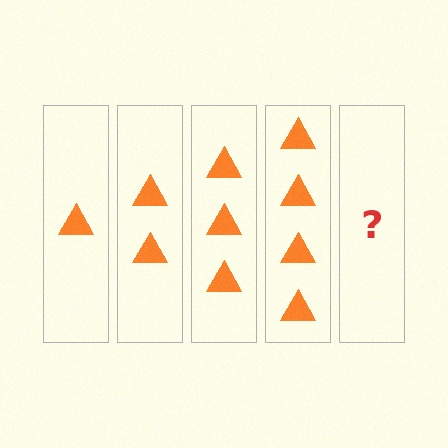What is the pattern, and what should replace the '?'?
The pattern is that each step adds one more triangle. The '?' should be 5 triangles.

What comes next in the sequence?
The next element should be 5 triangles.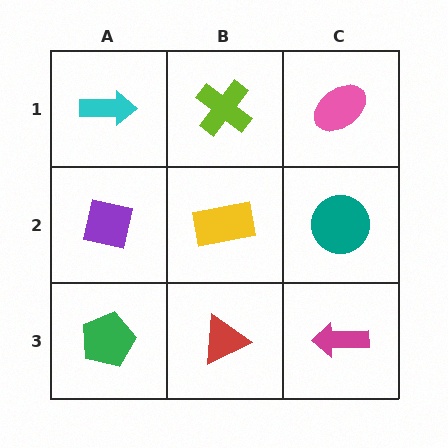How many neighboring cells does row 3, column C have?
2.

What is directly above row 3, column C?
A teal circle.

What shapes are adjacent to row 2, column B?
A lime cross (row 1, column B), a red triangle (row 3, column B), a purple square (row 2, column A), a teal circle (row 2, column C).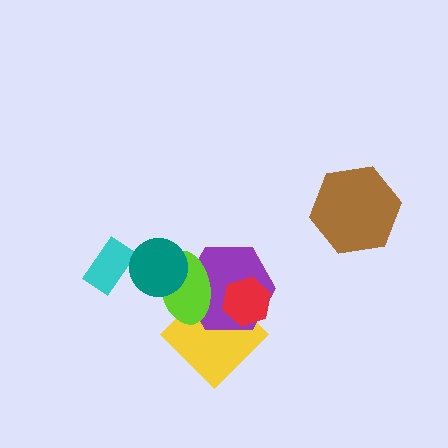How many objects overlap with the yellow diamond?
3 objects overlap with the yellow diamond.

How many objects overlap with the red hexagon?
2 objects overlap with the red hexagon.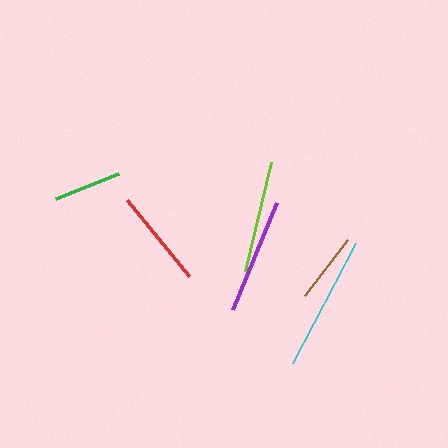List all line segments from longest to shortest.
From longest to shortest: cyan, purple, lime, red, brown, green.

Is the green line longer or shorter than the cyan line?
The cyan line is longer than the green line.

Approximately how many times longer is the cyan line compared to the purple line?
The cyan line is approximately 1.2 times the length of the purple line.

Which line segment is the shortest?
The green line is the shortest at approximately 68 pixels.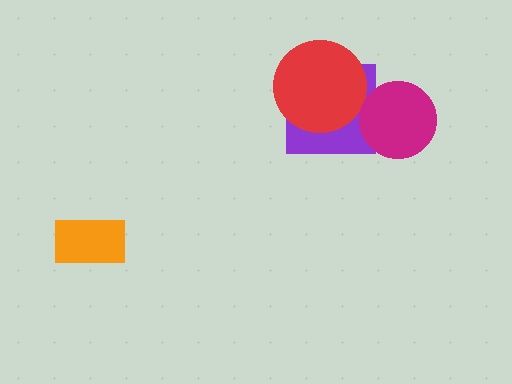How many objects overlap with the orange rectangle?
0 objects overlap with the orange rectangle.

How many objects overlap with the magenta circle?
1 object overlaps with the magenta circle.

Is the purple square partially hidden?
Yes, it is partially covered by another shape.